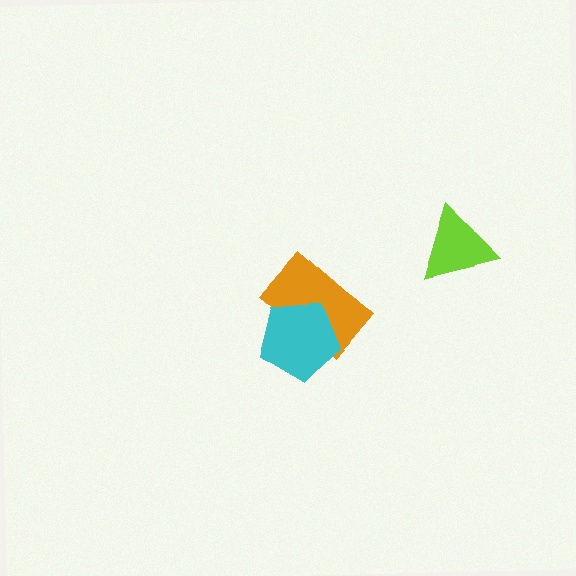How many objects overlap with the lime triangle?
0 objects overlap with the lime triangle.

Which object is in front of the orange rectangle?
The cyan pentagon is in front of the orange rectangle.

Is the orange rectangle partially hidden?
Yes, it is partially covered by another shape.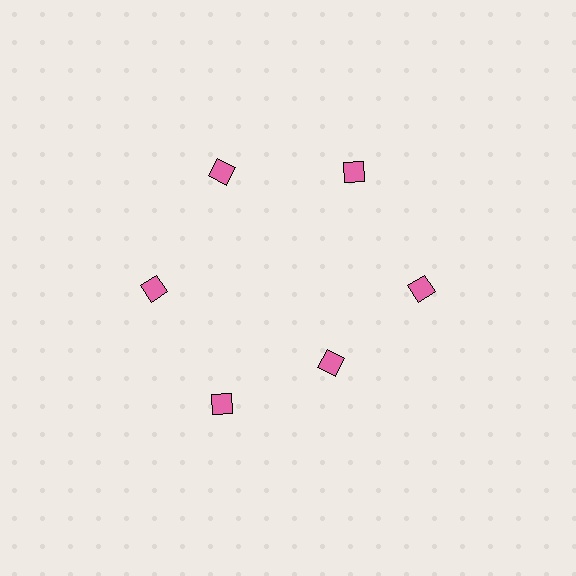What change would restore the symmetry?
The symmetry would be restored by moving it outward, back onto the ring so that all 6 diamonds sit at equal angles and equal distance from the center.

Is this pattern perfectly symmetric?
No. The 6 pink diamonds are arranged in a ring, but one element near the 5 o'clock position is pulled inward toward the center, breaking the 6-fold rotational symmetry.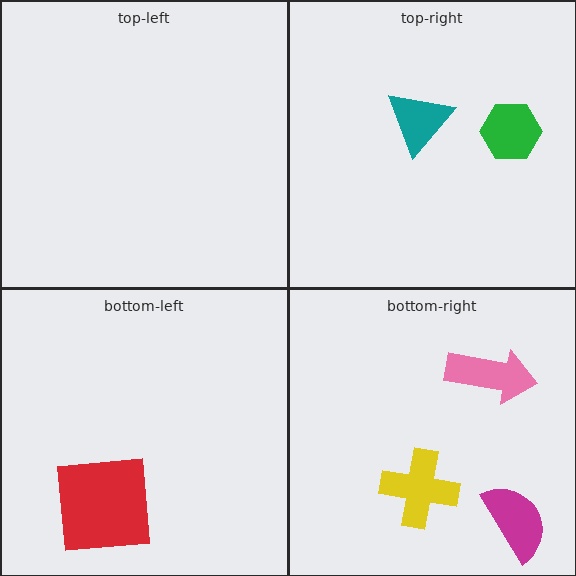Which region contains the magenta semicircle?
The bottom-right region.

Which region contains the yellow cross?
The bottom-right region.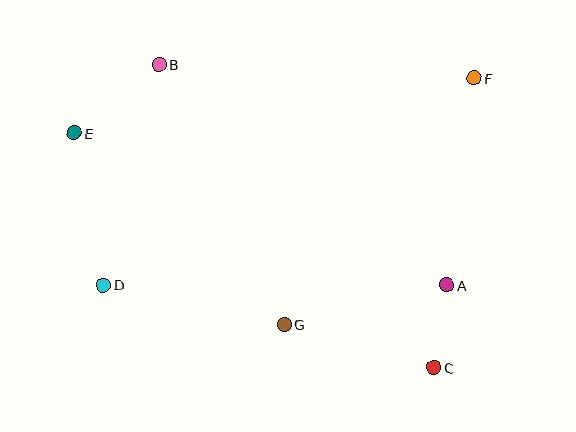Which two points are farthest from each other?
Points C and E are farthest from each other.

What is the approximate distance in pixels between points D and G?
The distance between D and G is approximately 185 pixels.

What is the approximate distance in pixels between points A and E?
The distance between A and E is approximately 402 pixels.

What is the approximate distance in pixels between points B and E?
The distance between B and E is approximately 109 pixels.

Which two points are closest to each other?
Points A and C are closest to each other.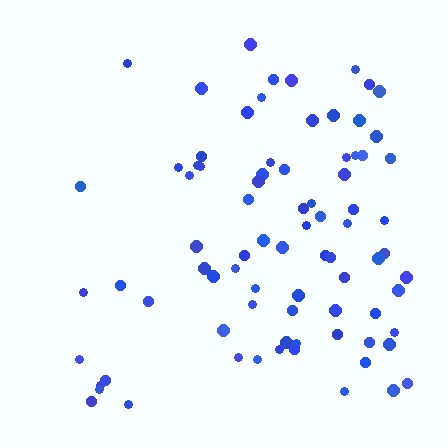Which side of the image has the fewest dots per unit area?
The left.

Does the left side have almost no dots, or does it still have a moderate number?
Still a moderate number, just noticeably fewer than the right.